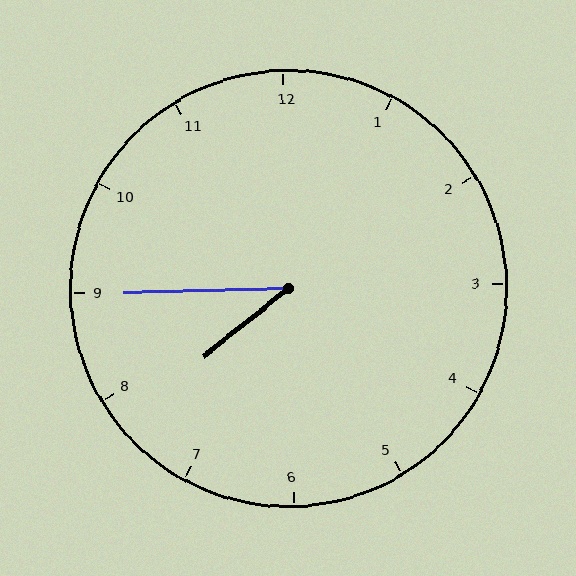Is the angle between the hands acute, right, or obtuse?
It is acute.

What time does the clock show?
7:45.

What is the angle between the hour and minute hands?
Approximately 38 degrees.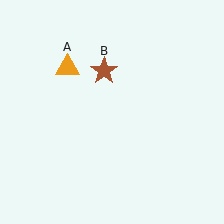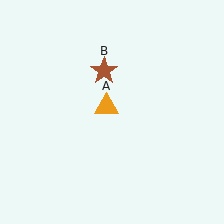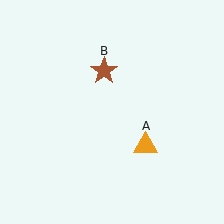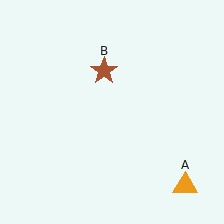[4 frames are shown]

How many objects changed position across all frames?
1 object changed position: orange triangle (object A).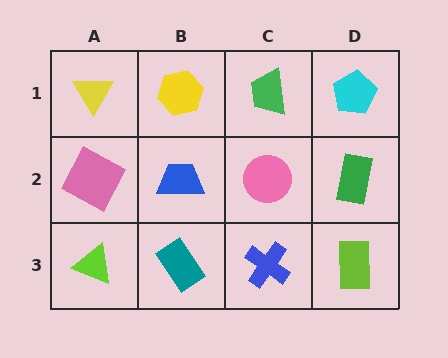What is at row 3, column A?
A lime triangle.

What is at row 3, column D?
A lime rectangle.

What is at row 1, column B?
A yellow hexagon.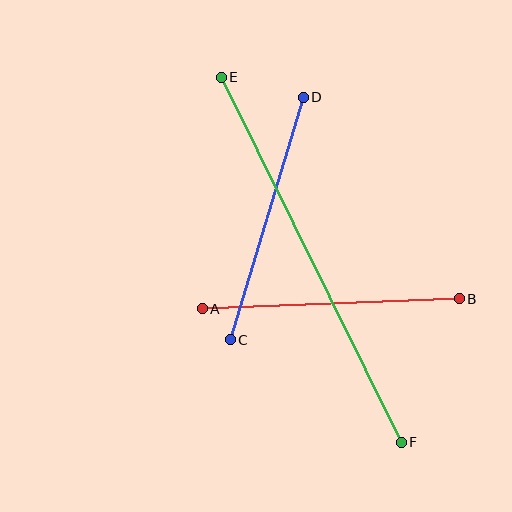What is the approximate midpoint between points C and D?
The midpoint is at approximately (267, 218) pixels.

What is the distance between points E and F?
The distance is approximately 407 pixels.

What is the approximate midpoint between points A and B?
The midpoint is at approximately (331, 304) pixels.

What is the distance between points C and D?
The distance is approximately 254 pixels.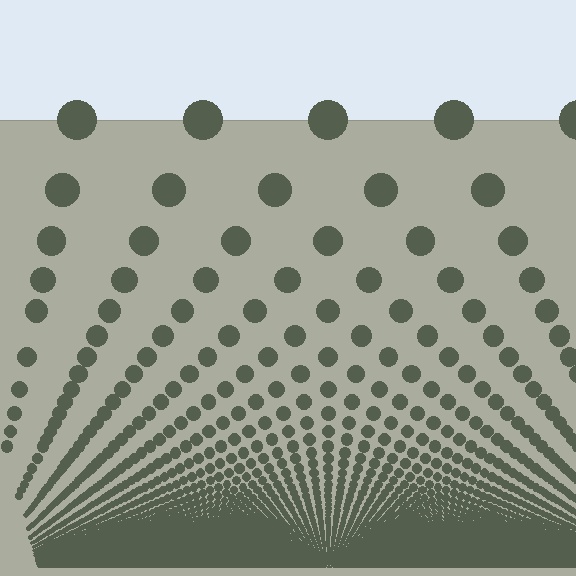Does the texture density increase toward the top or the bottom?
Density increases toward the bottom.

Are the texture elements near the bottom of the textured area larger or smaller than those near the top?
Smaller. The gradient is inverted — elements near the bottom are smaller and denser.